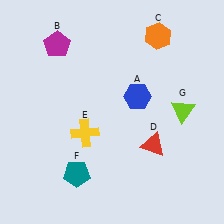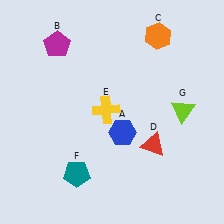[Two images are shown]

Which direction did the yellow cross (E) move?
The yellow cross (E) moved up.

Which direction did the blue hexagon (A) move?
The blue hexagon (A) moved down.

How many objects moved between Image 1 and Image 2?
2 objects moved between the two images.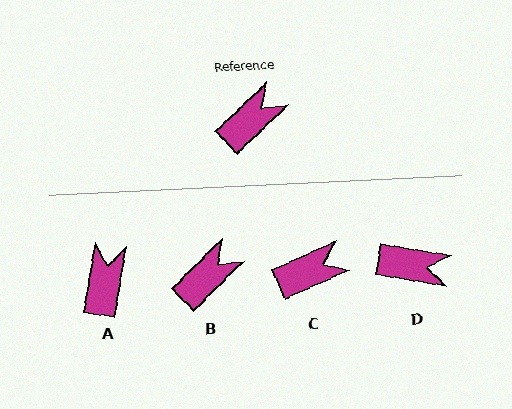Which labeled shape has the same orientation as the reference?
B.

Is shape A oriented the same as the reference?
No, it is off by about 37 degrees.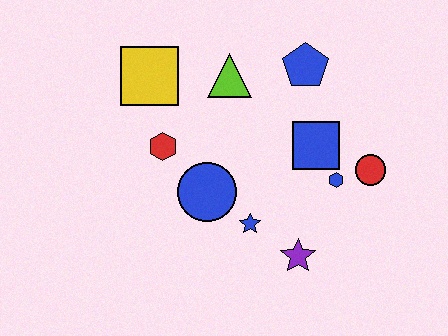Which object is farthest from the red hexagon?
The red circle is farthest from the red hexagon.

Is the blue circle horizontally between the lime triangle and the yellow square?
Yes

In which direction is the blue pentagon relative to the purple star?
The blue pentagon is above the purple star.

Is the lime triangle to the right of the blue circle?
Yes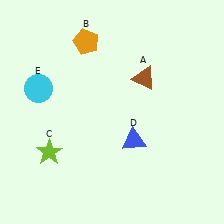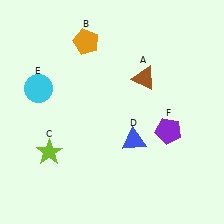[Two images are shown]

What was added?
A purple pentagon (F) was added in Image 2.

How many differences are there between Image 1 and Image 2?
There is 1 difference between the two images.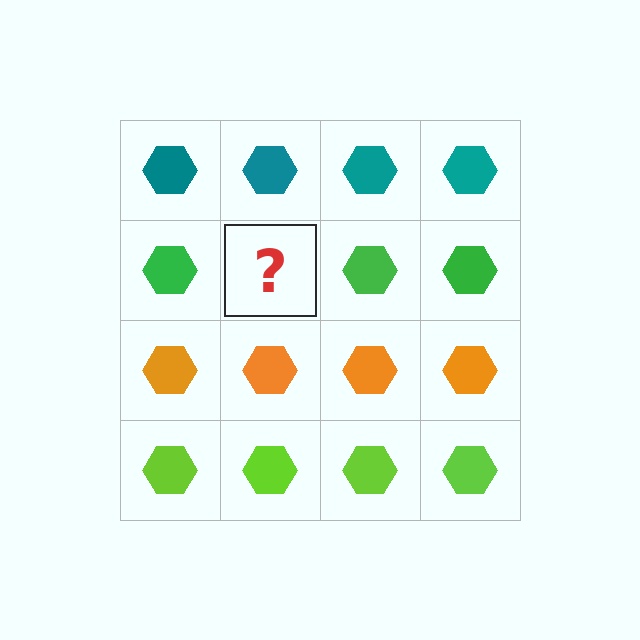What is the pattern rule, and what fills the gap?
The rule is that each row has a consistent color. The gap should be filled with a green hexagon.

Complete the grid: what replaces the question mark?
The question mark should be replaced with a green hexagon.